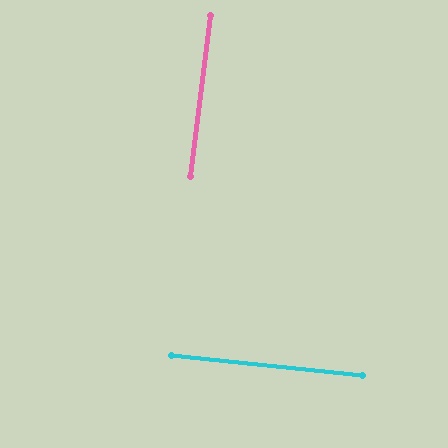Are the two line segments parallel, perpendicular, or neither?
Perpendicular — they meet at approximately 89°.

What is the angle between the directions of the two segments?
Approximately 89 degrees.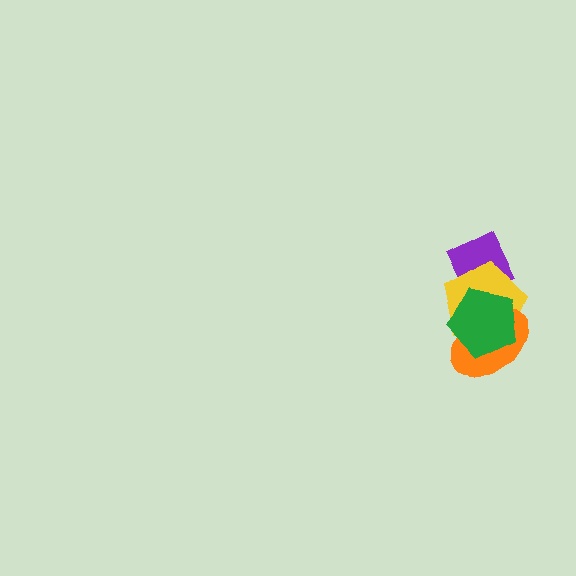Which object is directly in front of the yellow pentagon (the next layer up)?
The orange ellipse is directly in front of the yellow pentagon.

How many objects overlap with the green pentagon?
2 objects overlap with the green pentagon.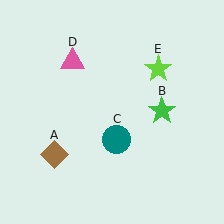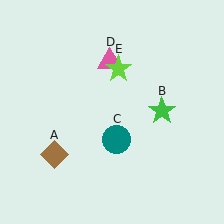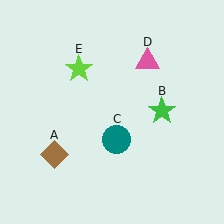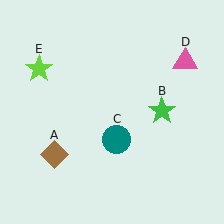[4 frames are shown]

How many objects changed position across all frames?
2 objects changed position: pink triangle (object D), lime star (object E).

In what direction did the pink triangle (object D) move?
The pink triangle (object D) moved right.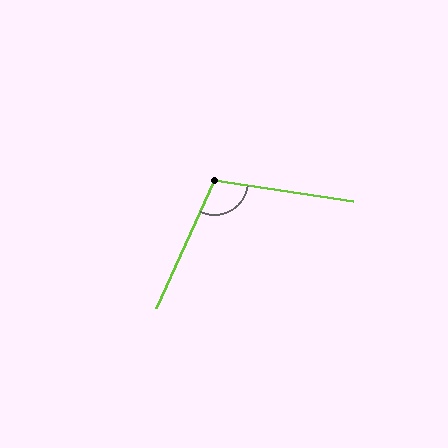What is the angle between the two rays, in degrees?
Approximately 106 degrees.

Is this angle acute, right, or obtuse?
It is obtuse.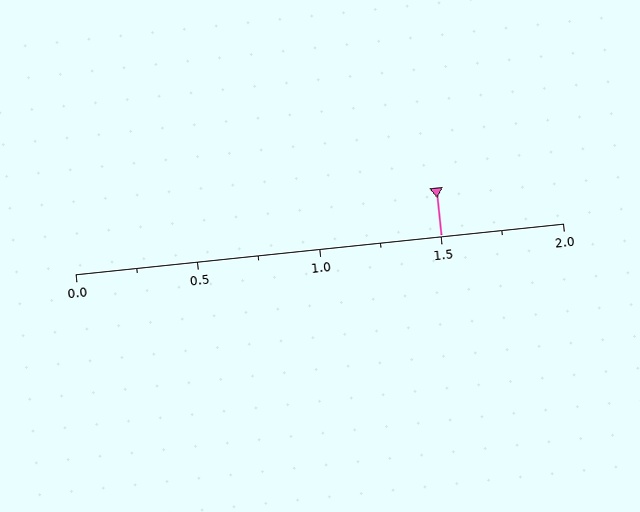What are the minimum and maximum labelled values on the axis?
The axis runs from 0.0 to 2.0.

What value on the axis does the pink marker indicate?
The marker indicates approximately 1.5.